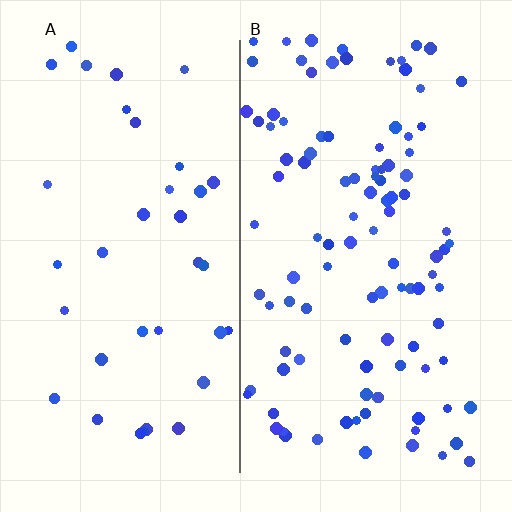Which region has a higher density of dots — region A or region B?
B (the right).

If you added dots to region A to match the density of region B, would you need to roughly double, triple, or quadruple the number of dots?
Approximately triple.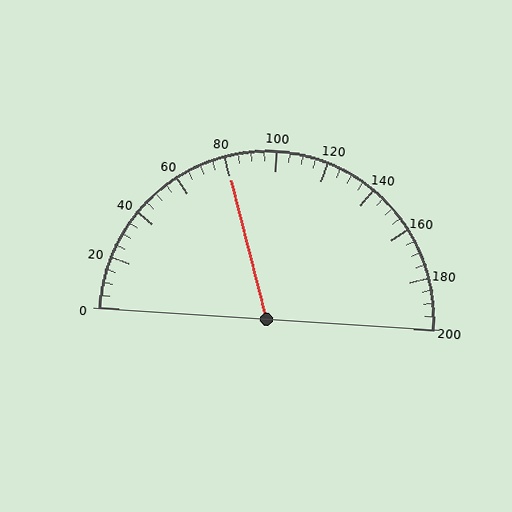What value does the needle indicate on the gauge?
The needle indicates approximately 80.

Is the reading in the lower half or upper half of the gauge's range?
The reading is in the lower half of the range (0 to 200).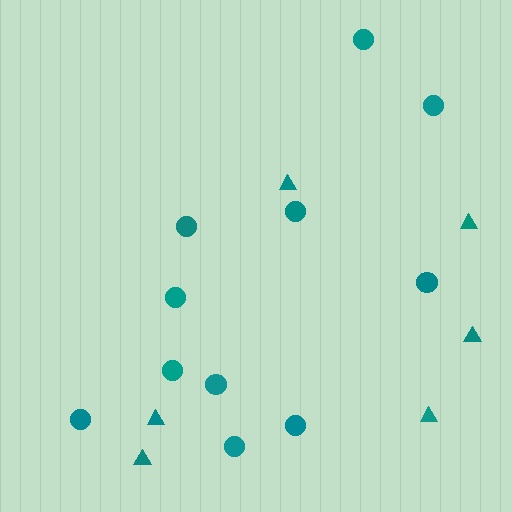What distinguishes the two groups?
There are 2 groups: one group of circles (11) and one group of triangles (6).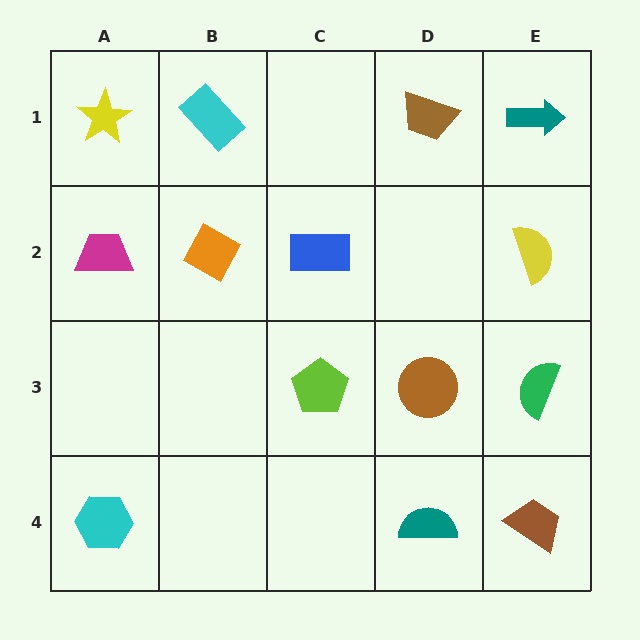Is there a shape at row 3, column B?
No, that cell is empty.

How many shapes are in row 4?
3 shapes.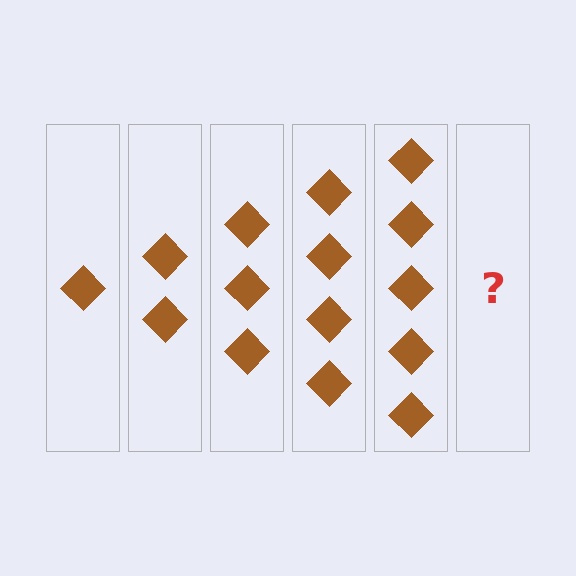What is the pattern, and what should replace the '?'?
The pattern is that each step adds one more diamond. The '?' should be 6 diamonds.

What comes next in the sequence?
The next element should be 6 diamonds.